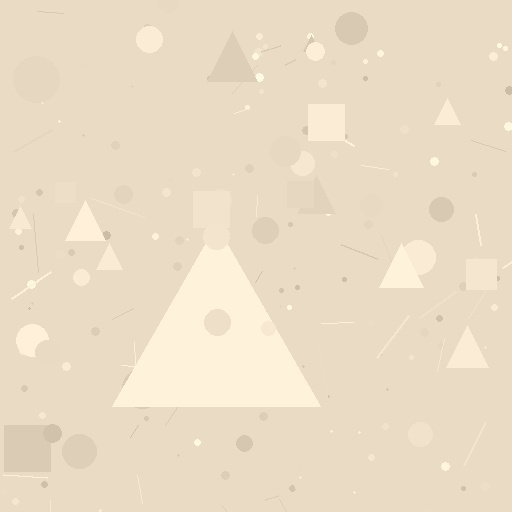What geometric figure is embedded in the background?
A triangle is embedded in the background.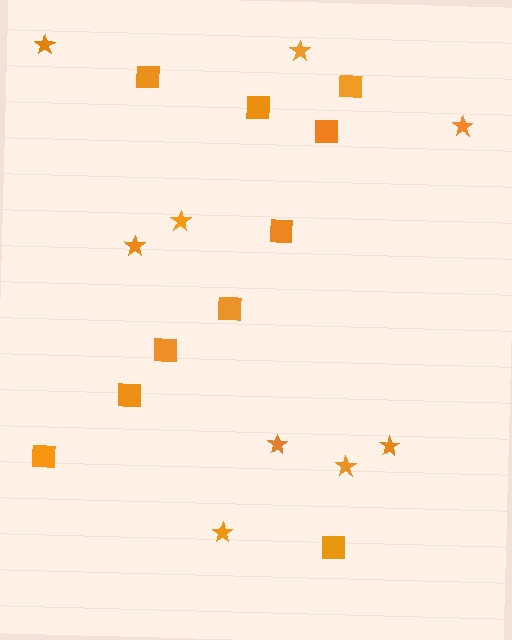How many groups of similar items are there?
There are 2 groups: one group of stars (9) and one group of squares (10).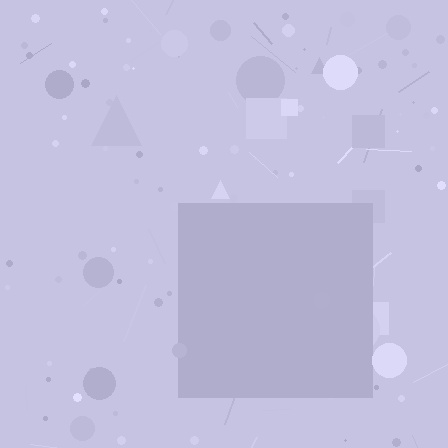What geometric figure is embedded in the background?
A square is embedded in the background.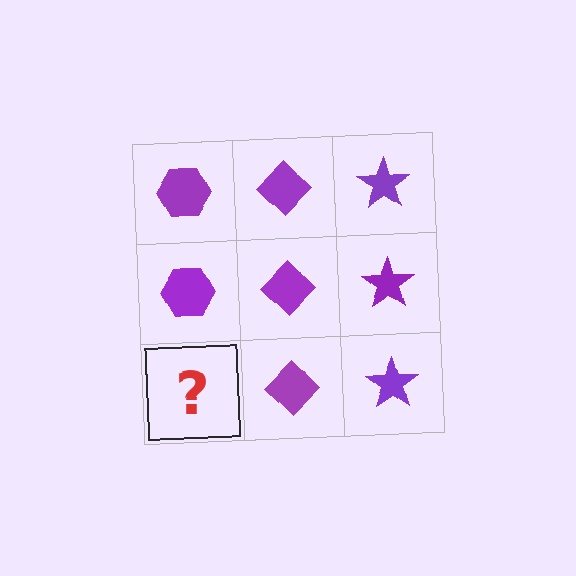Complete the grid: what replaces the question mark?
The question mark should be replaced with a purple hexagon.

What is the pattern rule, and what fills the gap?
The rule is that each column has a consistent shape. The gap should be filled with a purple hexagon.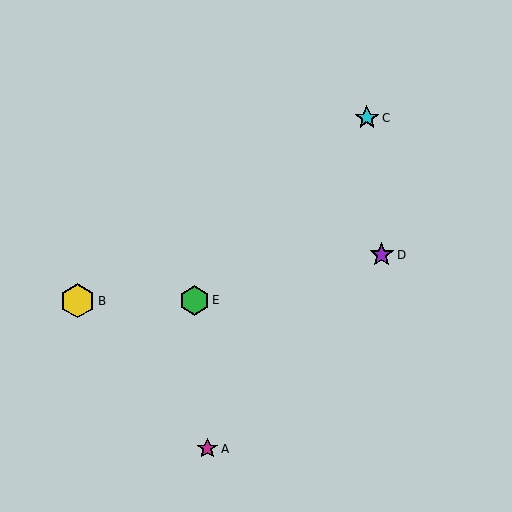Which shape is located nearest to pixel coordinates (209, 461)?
The magenta star (labeled A) at (207, 449) is nearest to that location.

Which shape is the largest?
The yellow hexagon (labeled B) is the largest.